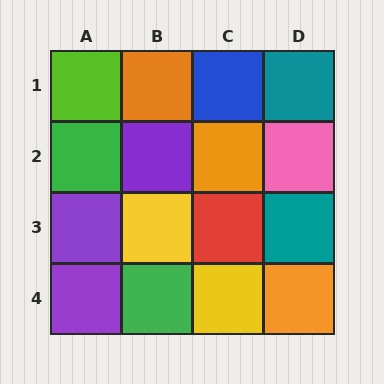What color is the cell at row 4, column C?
Yellow.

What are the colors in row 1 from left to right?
Lime, orange, blue, teal.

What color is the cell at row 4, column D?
Orange.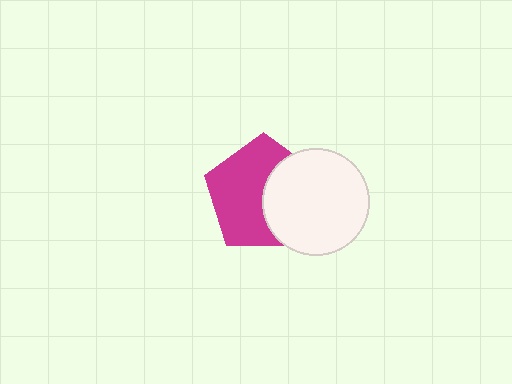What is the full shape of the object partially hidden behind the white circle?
The partially hidden object is a magenta pentagon.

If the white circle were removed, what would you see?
You would see the complete magenta pentagon.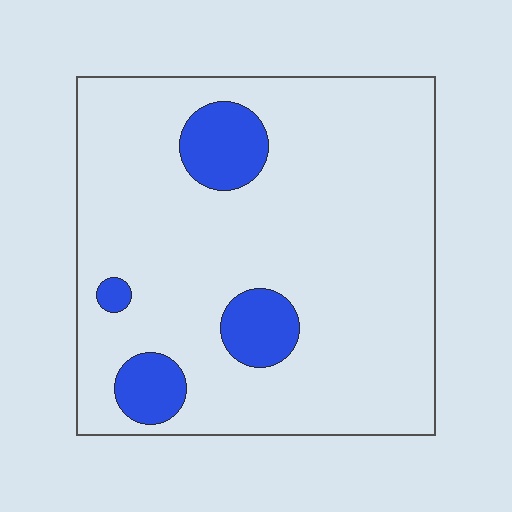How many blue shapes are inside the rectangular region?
4.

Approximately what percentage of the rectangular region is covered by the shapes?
Approximately 15%.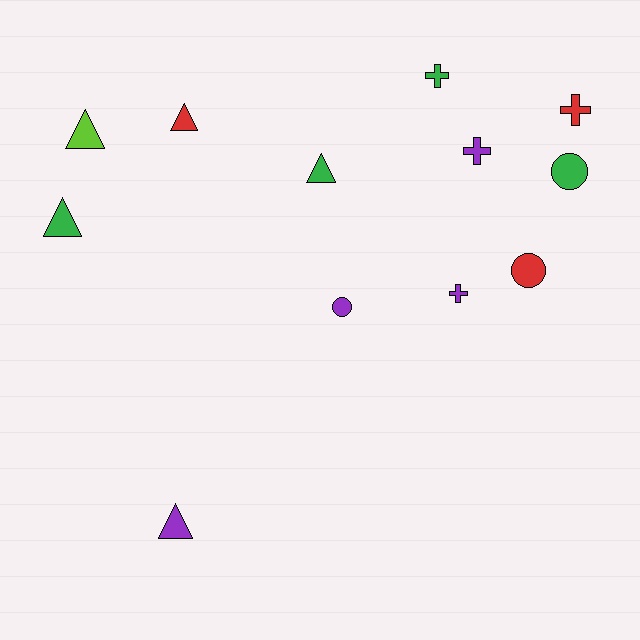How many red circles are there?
There is 1 red circle.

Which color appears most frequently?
Green, with 4 objects.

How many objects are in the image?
There are 12 objects.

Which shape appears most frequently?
Triangle, with 5 objects.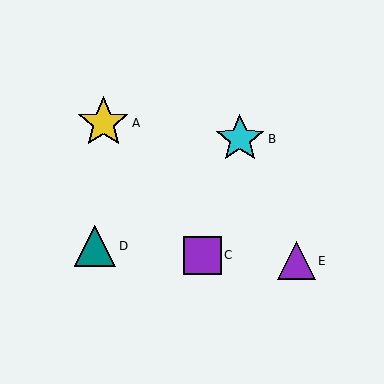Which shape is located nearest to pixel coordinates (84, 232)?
The teal triangle (labeled D) at (95, 246) is nearest to that location.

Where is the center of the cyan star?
The center of the cyan star is at (240, 139).